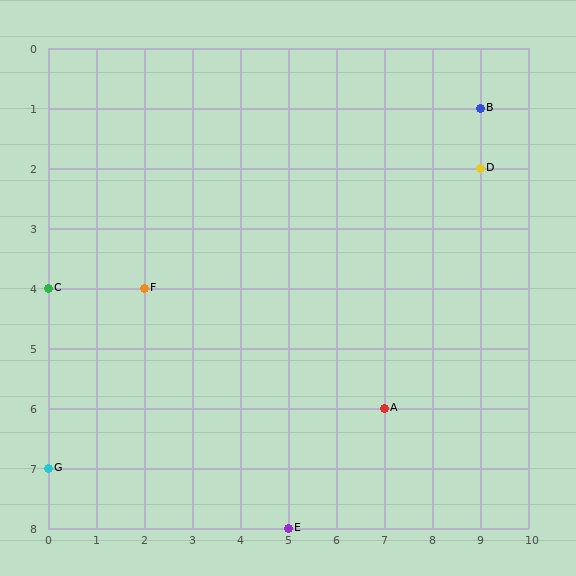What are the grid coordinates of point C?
Point C is at grid coordinates (0, 4).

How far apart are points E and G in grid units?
Points E and G are 5 columns and 1 row apart (about 5.1 grid units diagonally).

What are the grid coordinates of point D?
Point D is at grid coordinates (9, 2).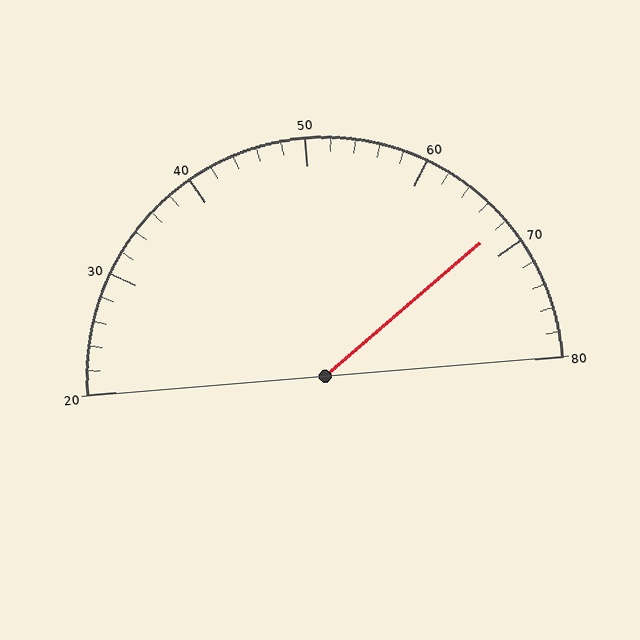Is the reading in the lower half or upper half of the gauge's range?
The reading is in the upper half of the range (20 to 80).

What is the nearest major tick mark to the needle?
The nearest major tick mark is 70.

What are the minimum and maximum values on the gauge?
The gauge ranges from 20 to 80.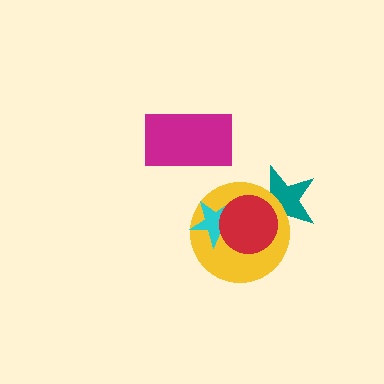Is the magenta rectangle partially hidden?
No, no other shape covers it.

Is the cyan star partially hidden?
Yes, it is partially covered by another shape.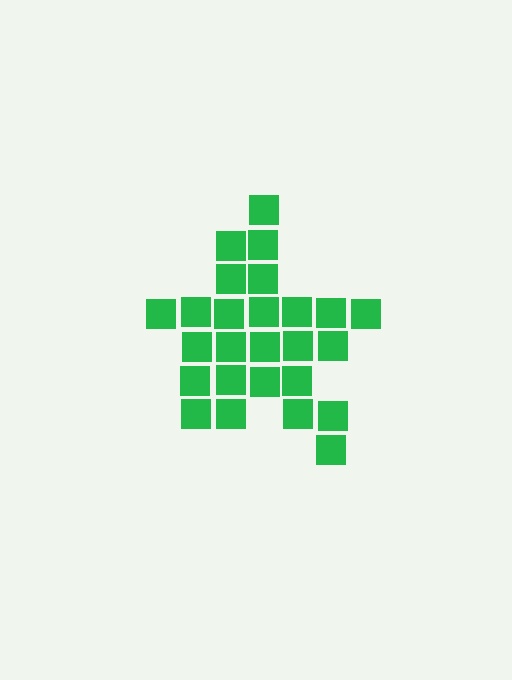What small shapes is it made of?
It is made of small squares.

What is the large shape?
The large shape is a star.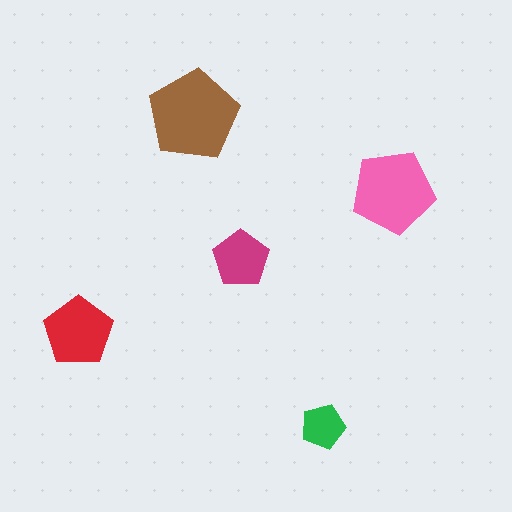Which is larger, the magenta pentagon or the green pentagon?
The magenta one.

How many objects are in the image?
There are 5 objects in the image.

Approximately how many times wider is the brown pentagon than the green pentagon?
About 2 times wider.